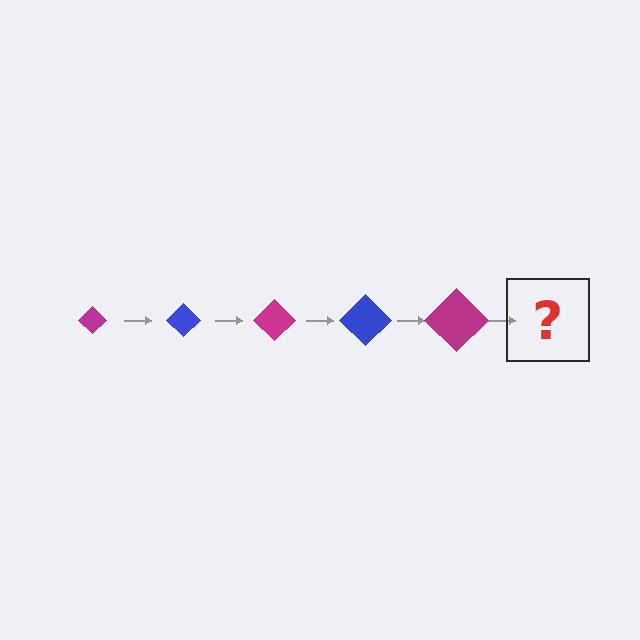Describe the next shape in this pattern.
It should be a blue diamond, larger than the previous one.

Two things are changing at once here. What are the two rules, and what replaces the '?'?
The two rules are that the diamond grows larger each step and the color cycles through magenta and blue. The '?' should be a blue diamond, larger than the previous one.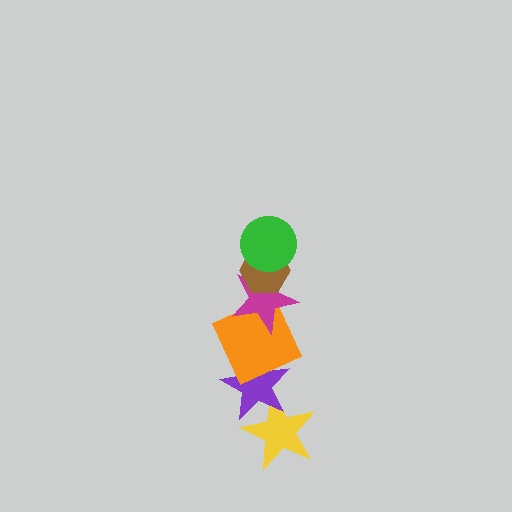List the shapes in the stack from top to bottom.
From top to bottom: the green circle, the brown hexagon, the magenta star, the orange square, the purple star, the yellow star.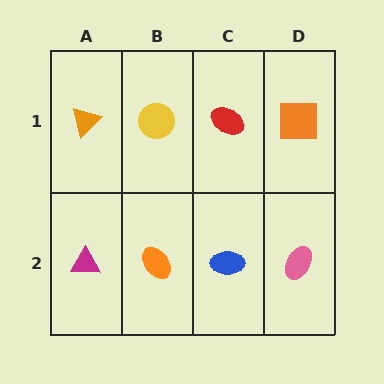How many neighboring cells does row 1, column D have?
2.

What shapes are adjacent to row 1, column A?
A magenta triangle (row 2, column A), a yellow circle (row 1, column B).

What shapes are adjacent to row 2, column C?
A red ellipse (row 1, column C), an orange ellipse (row 2, column B), a pink ellipse (row 2, column D).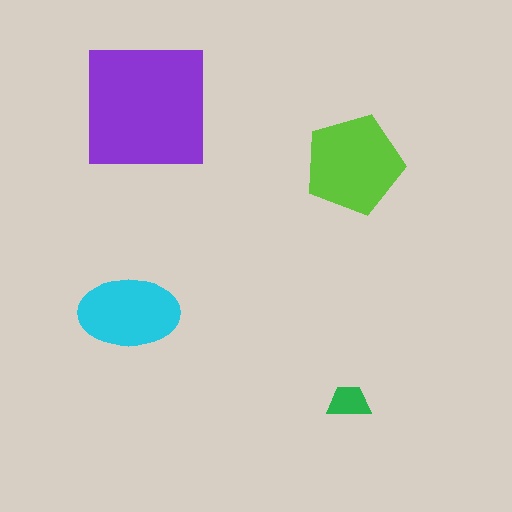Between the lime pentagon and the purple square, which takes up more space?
The purple square.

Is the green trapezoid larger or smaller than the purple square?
Smaller.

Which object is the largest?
The purple square.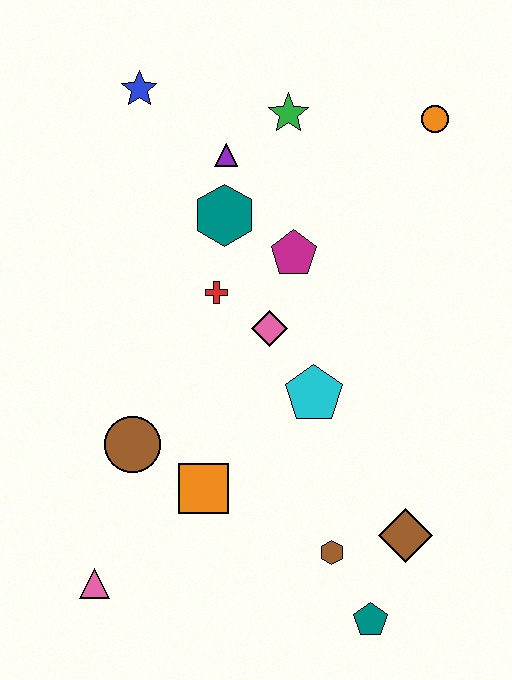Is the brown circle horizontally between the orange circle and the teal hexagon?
No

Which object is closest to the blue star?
The purple triangle is closest to the blue star.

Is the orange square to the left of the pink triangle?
No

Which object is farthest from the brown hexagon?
The blue star is farthest from the brown hexagon.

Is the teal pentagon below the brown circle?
Yes